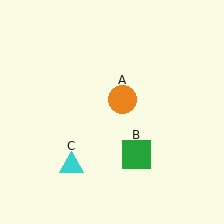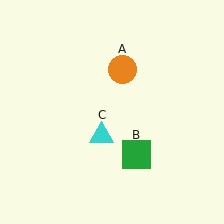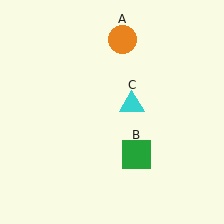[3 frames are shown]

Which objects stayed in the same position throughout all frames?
Green square (object B) remained stationary.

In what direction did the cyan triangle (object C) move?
The cyan triangle (object C) moved up and to the right.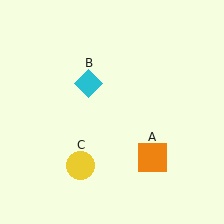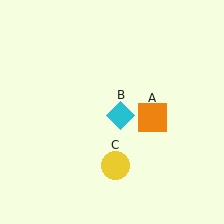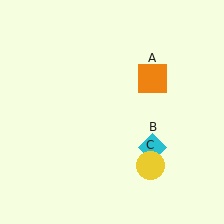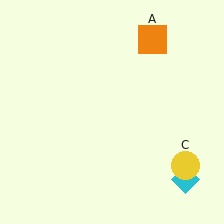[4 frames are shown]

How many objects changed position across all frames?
3 objects changed position: orange square (object A), cyan diamond (object B), yellow circle (object C).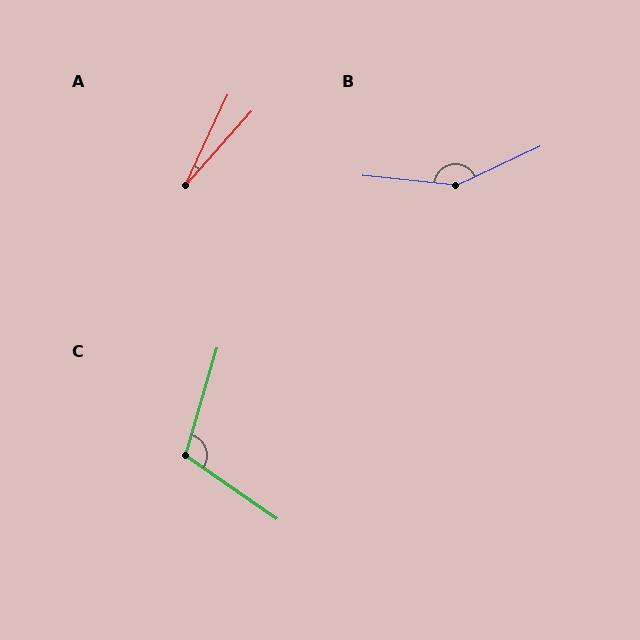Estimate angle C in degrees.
Approximately 108 degrees.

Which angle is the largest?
B, at approximately 149 degrees.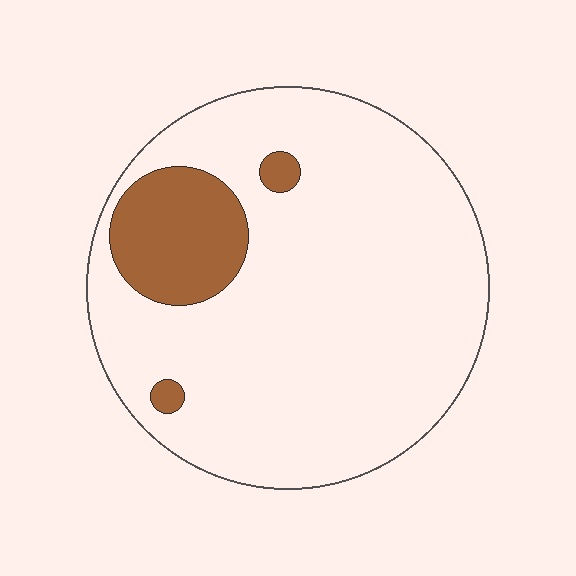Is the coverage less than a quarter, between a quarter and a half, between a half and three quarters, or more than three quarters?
Less than a quarter.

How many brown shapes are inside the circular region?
3.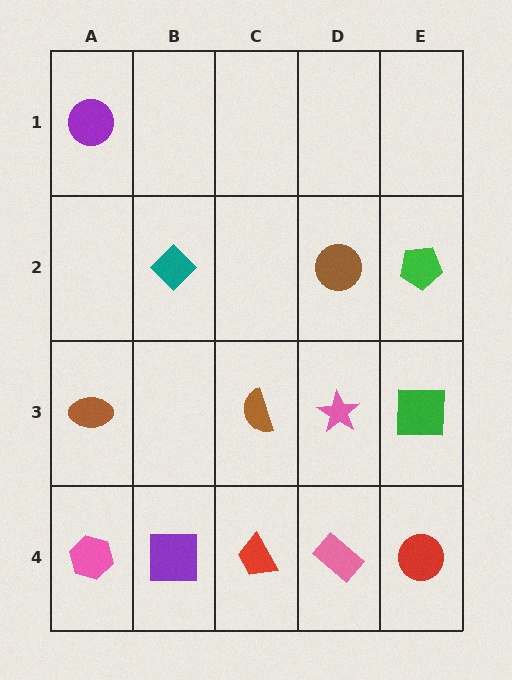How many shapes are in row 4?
5 shapes.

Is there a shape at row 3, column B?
No, that cell is empty.